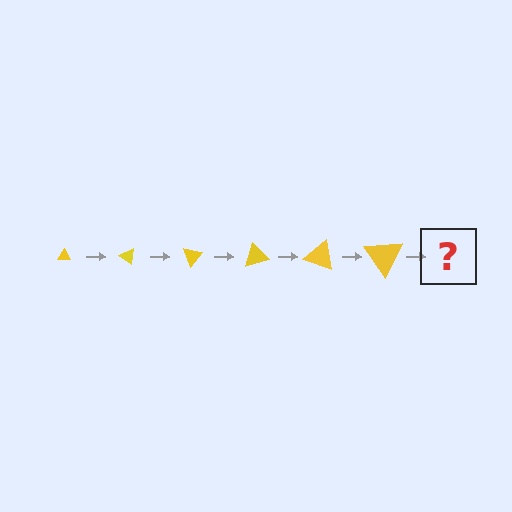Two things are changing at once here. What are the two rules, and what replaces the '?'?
The two rules are that the triangle grows larger each step and it rotates 35 degrees each step. The '?' should be a triangle, larger than the previous one and rotated 210 degrees from the start.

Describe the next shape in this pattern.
It should be a triangle, larger than the previous one and rotated 210 degrees from the start.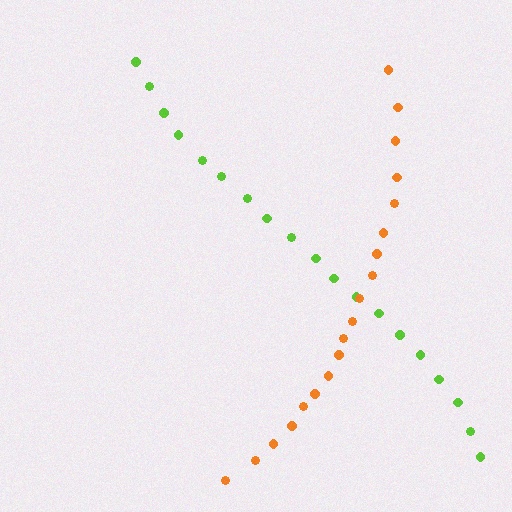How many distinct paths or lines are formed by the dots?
There are 2 distinct paths.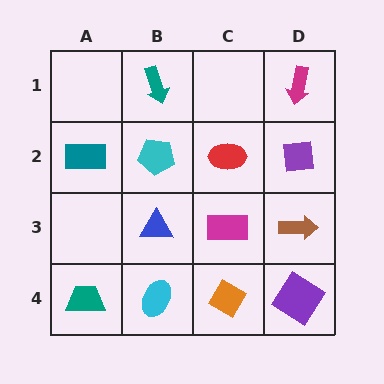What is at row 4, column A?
A teal trapezoid.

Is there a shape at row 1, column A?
No, that cell is empty.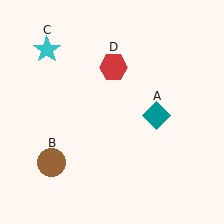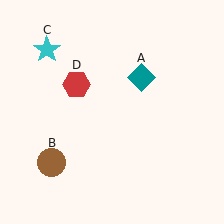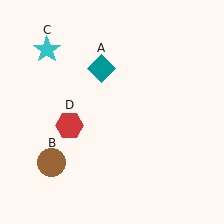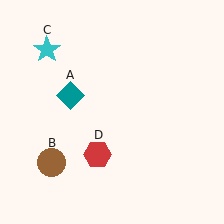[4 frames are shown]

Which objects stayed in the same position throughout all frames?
Brown circle (object B) and cyan star (object C) remained stationary.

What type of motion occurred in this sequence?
The teal diamond (object A), red hexagon (object D) rotated counterclockwise around the center of the scene.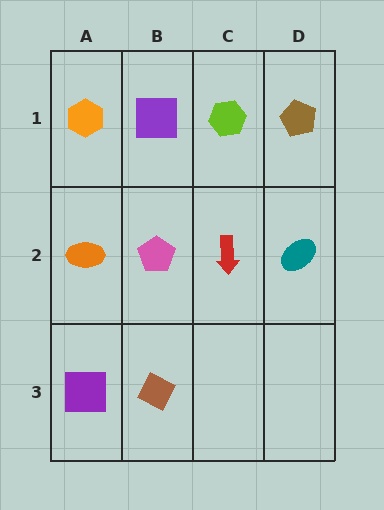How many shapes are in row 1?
4 shapes.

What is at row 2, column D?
A teal ellipse.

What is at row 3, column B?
A brown diamond.